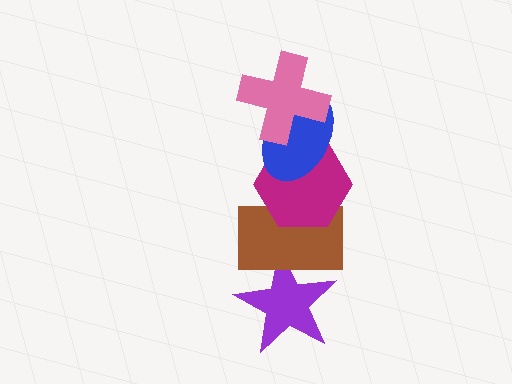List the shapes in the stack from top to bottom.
From top to bottom: the pink cross, the blue ellipse, the magenta hexagon, the brown rectangle, the purple star.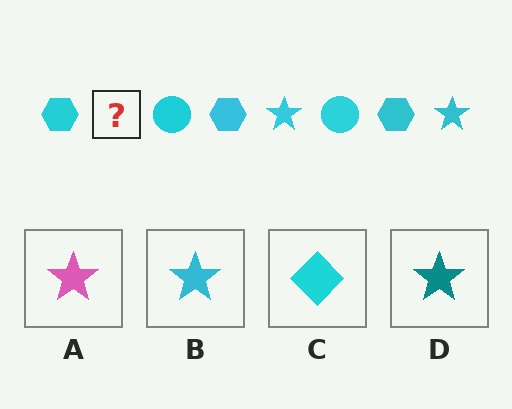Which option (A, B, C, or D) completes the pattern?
B.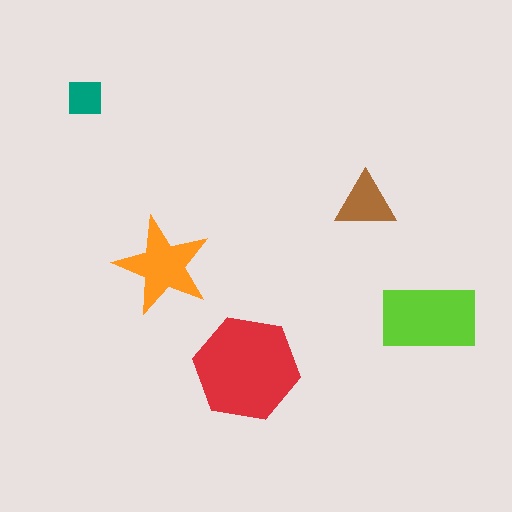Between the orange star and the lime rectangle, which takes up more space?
The lime rectangle.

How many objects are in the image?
There are 5 objects in the image.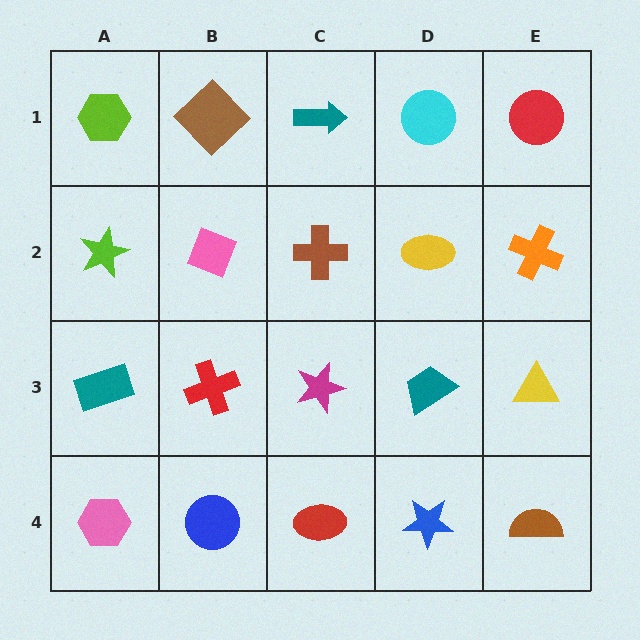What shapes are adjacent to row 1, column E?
An orange cross (row 2, column E), a cyan circle (row 1, column D).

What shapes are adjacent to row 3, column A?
A lime star (row 2, column A), a pink hexagon (row 4, column A), a red cross (row 3, column B).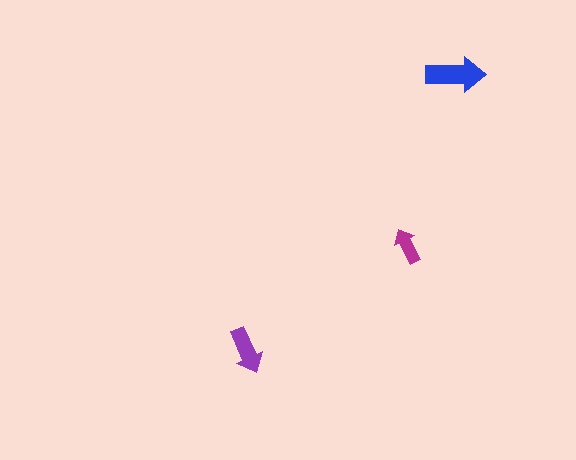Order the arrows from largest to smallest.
the blue one, the purple one, the magenta one.